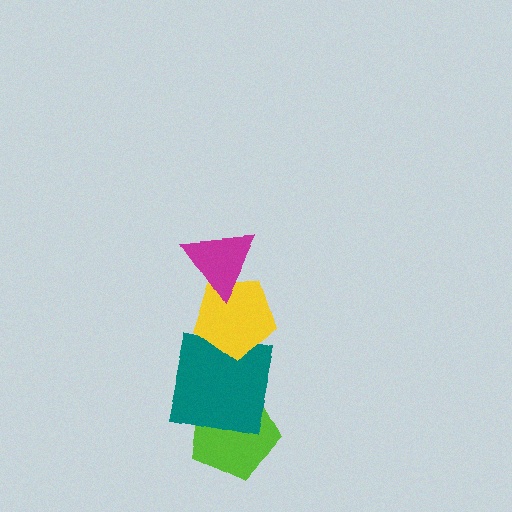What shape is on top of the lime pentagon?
The teal square is on top of the lime pentagon.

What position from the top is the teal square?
The teal square is 3rd from the top.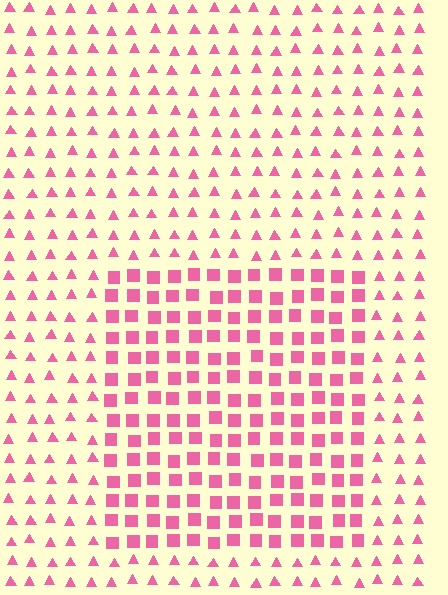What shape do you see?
I see a rectangle.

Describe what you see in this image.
The image is filled with small pink elements arranged in a uniform grid. A rectangle-shaped region contains squares, while the surrounding area contains triangles. The boundary is defined purely by the change in element shape.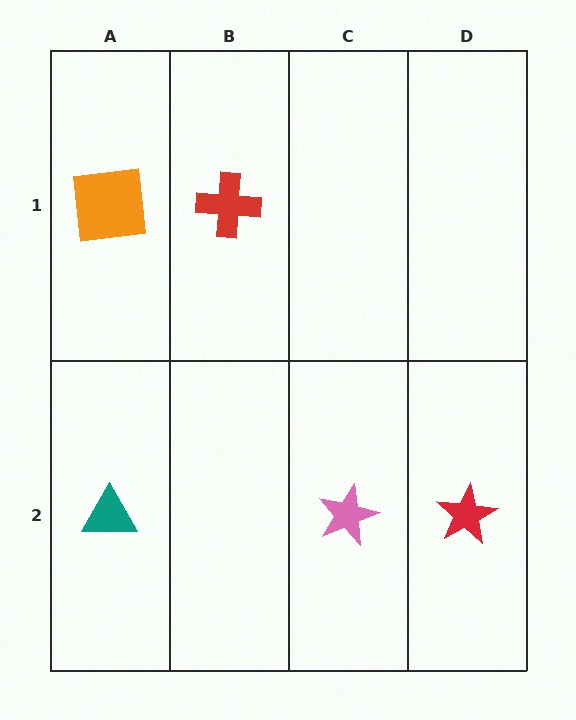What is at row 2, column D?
A red star.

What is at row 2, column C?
A pink star.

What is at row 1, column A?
An orange square.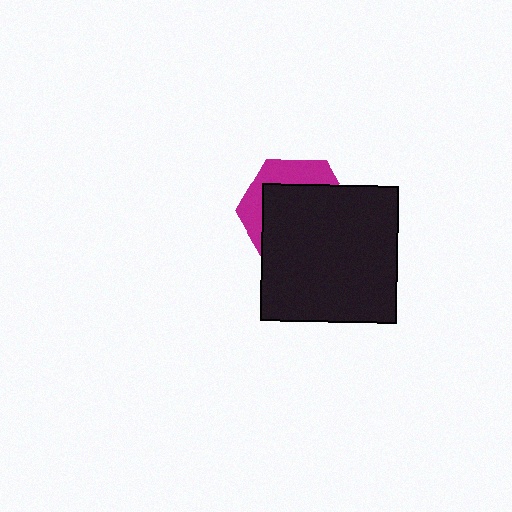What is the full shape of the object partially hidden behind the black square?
The partially hidden object is a magenta hexagon.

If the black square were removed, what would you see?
You would see the complete magenta hexagon.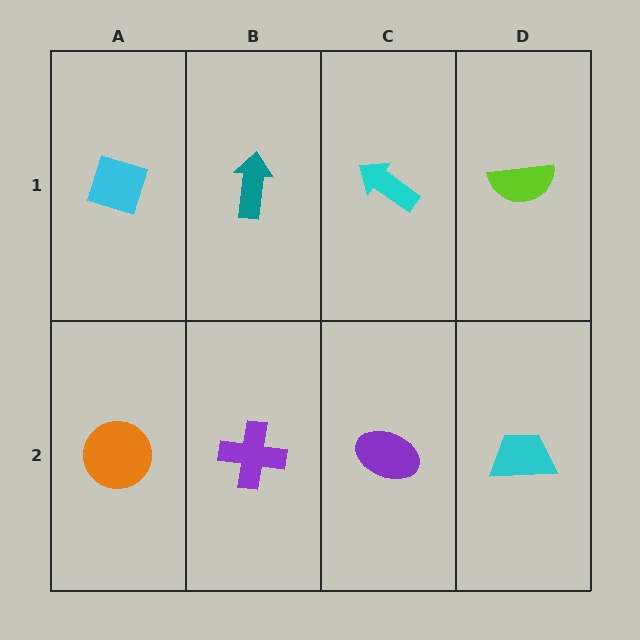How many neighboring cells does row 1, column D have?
2.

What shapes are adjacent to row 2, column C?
A cyan arrow (row 1, column C), a purple cross (row 2, column B), a cyan trapezoid (row 2, column D).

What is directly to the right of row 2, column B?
A purple ellipse.